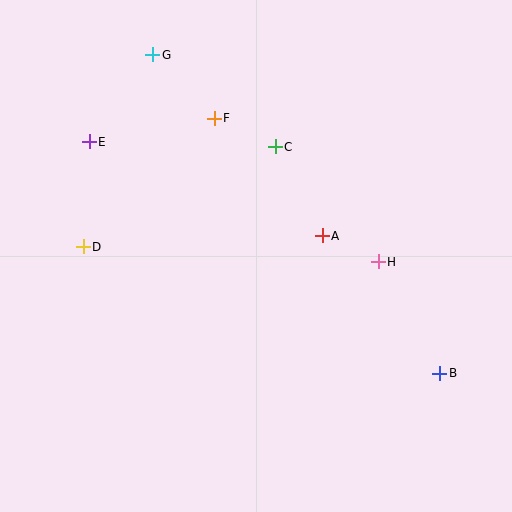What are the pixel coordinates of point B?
Point B is at (440, 373).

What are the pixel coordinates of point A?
Point A is at (322, 236).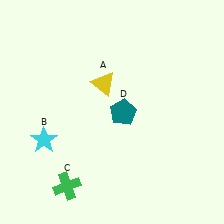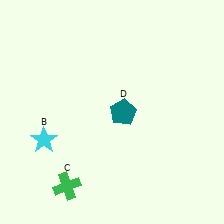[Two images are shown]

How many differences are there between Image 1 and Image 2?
There is 1 difference between the two images.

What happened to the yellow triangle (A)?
The yellow triangle (A) was removed in Image 2. It was in the top-left area of Image 1.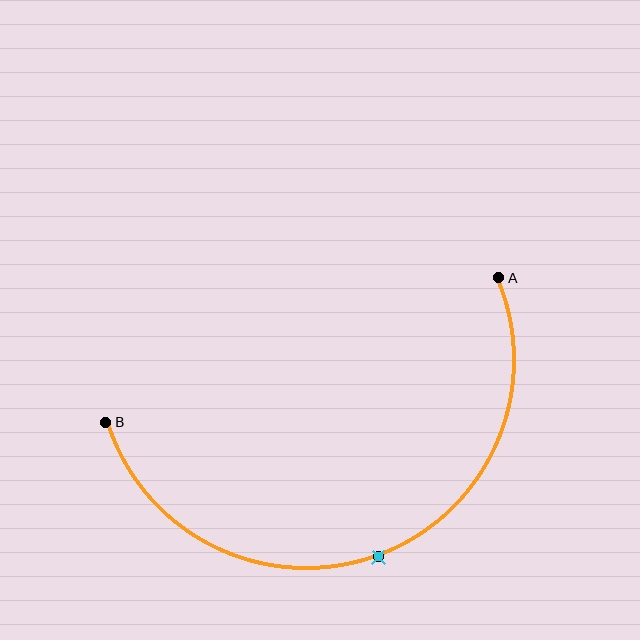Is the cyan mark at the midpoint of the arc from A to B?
Yes. The cyan mark lies on the arc at equal arc-length from both A and B — it is the arc midpoint.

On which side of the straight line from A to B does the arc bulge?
The arc bulges below the straight line connecting A and B.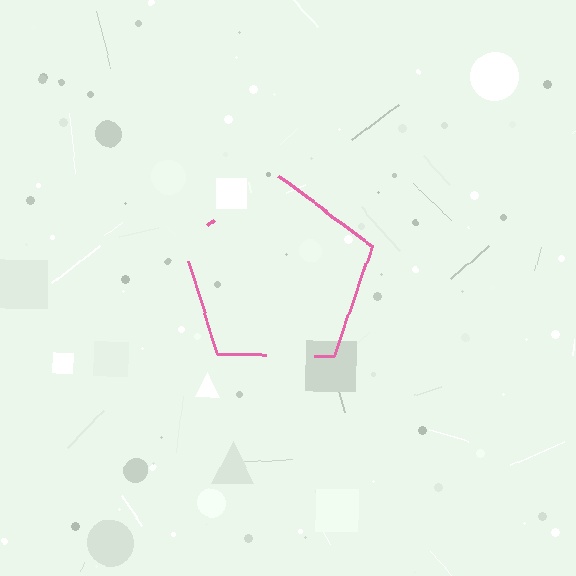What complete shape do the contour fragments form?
The contour fragments form a pentagon.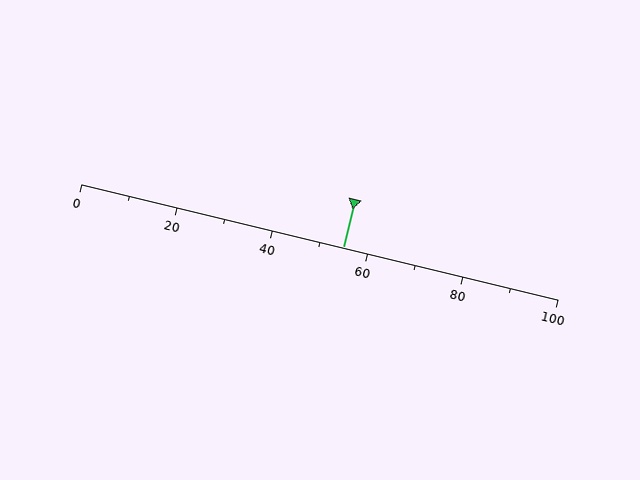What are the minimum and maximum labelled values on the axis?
The axis runs from 0 to 100.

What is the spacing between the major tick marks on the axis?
The major ticks are spaced 20 apart.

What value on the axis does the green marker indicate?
The marker indicates approximately 55.